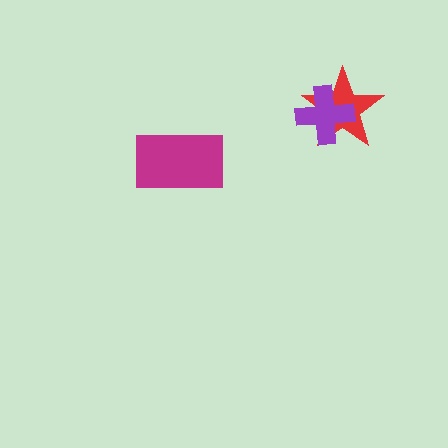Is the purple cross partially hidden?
No, no other shape covers it.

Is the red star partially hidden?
Yes, it is partially covered by another shape.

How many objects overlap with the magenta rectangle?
0 objects overlap with the magenta rectangle.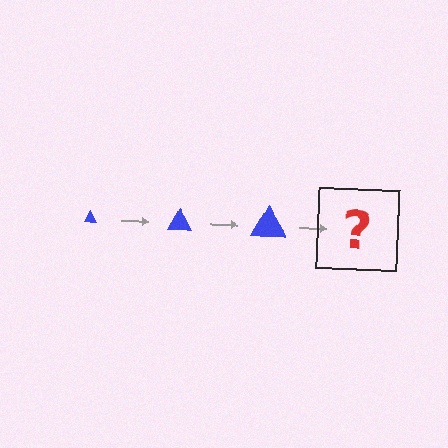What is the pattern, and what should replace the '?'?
The pattern is that the triangle gets progressively larger each step. The '?' should be a blue triangle, larger than the previous one.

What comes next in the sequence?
The next element should be a blue triangle, larger than the previous one.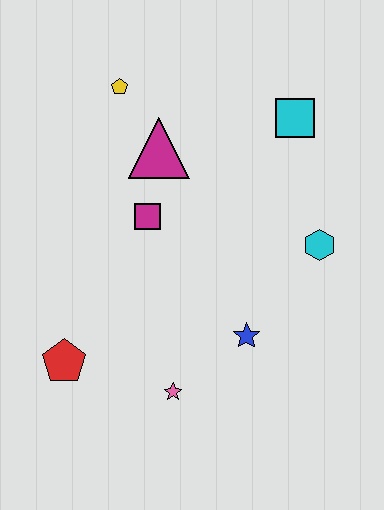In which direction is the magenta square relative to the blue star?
The magenta square is above the blue star.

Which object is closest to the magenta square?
The magenta triangle is closest to the magenta square.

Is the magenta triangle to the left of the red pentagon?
No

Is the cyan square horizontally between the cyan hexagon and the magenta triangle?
Yes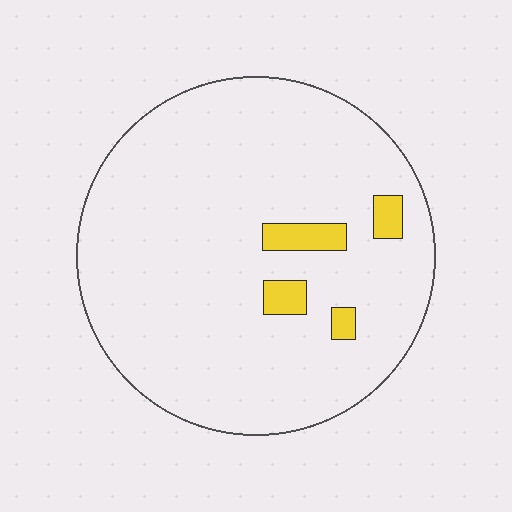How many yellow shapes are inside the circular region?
4.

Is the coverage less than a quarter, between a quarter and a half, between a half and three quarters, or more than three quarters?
Less than a quarter.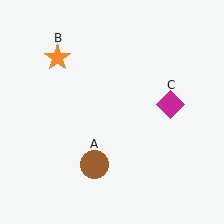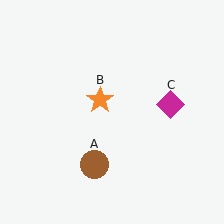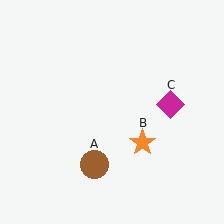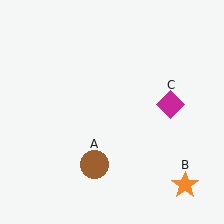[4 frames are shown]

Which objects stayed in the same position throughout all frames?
Brown circle (object A) and magenta diamond (object C) remained stationary.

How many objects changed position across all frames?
1 object changed position: orange star (object B).